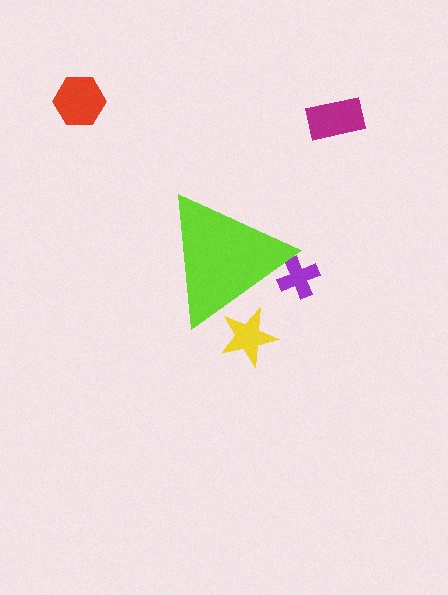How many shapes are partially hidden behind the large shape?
2 shapes are partially hidden.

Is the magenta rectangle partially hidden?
No, the magenta rectangle is fully visible.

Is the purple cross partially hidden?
Yes, the purple cross is partially hidden behind the lime triangle.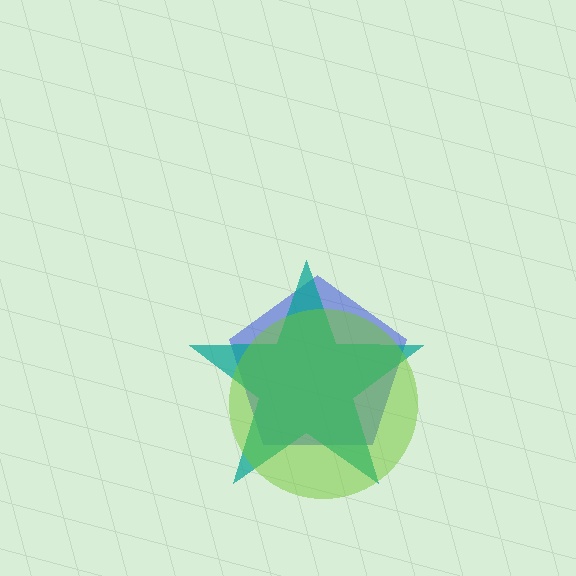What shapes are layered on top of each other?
The layered shapes are: a blue pentagon, a teal star, a lime circle.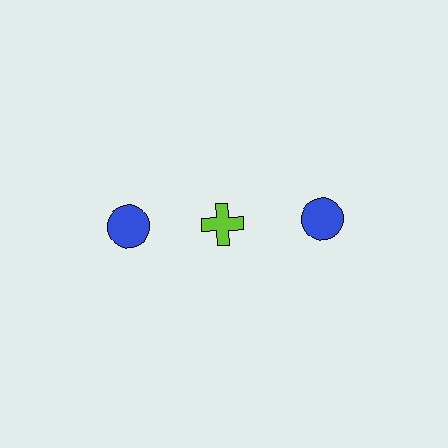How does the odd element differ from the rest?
It differs in both color (lime instead of blue) and shape (cross instead of circle).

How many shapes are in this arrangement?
There are 3 shapes arranged in a grid pattern.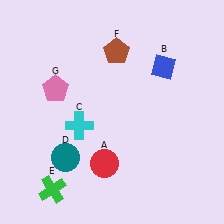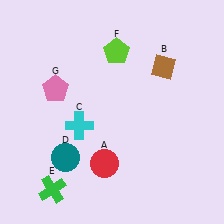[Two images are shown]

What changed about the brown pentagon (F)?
In Image 1, F is brown. In Image 2, it changed to lime.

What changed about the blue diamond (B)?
In Image 1, B is blue. In Image 2, it changed to brown.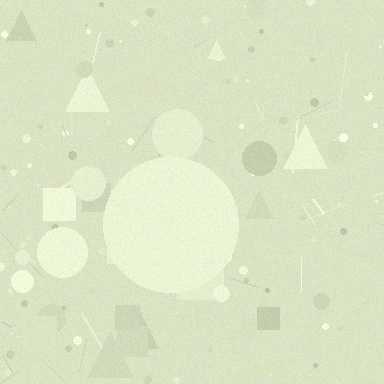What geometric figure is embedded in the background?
A circle is embedded in the background.